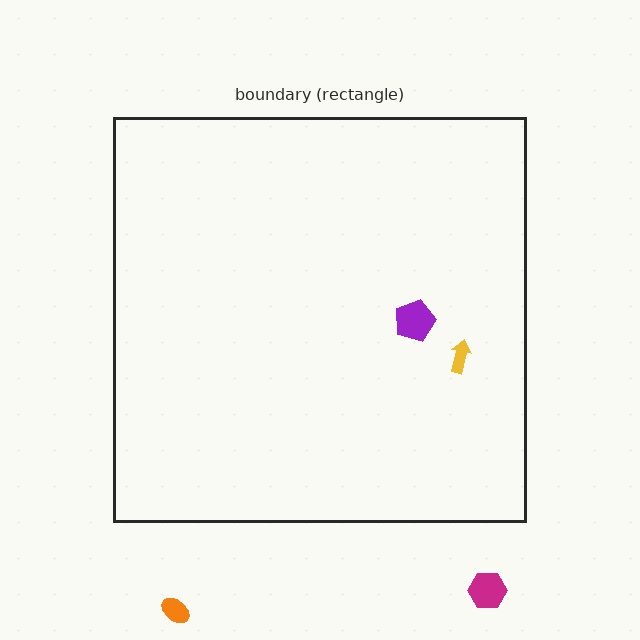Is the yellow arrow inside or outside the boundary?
Inside.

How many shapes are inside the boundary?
2 inside, 2 outside.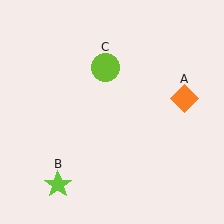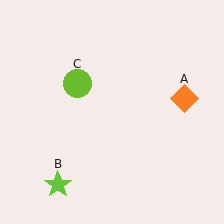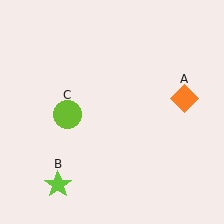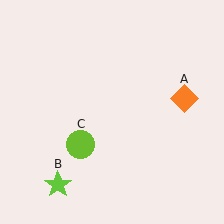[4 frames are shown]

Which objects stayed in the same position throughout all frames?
Orange diamond (object A) and lime star (object B) remained stationary.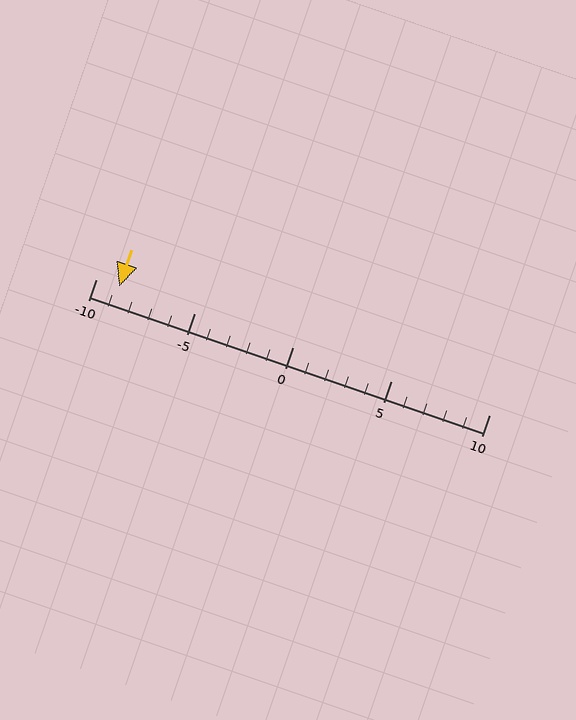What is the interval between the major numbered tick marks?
The major tick marks are spaced 5 units apart.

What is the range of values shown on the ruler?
The ruler shows values from -10 to 10.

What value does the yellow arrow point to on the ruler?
The yellow arrow points to approximately -9.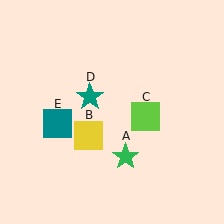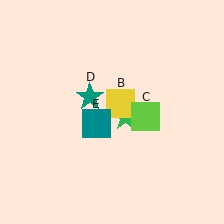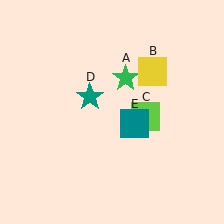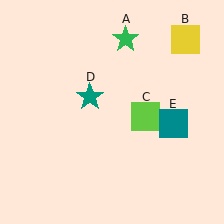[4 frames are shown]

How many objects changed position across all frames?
3 objects changed position: green star (object A), yellow square (object B), teal square (object E).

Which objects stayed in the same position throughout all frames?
Lime square (object C) and teal star (object D) remained stationary.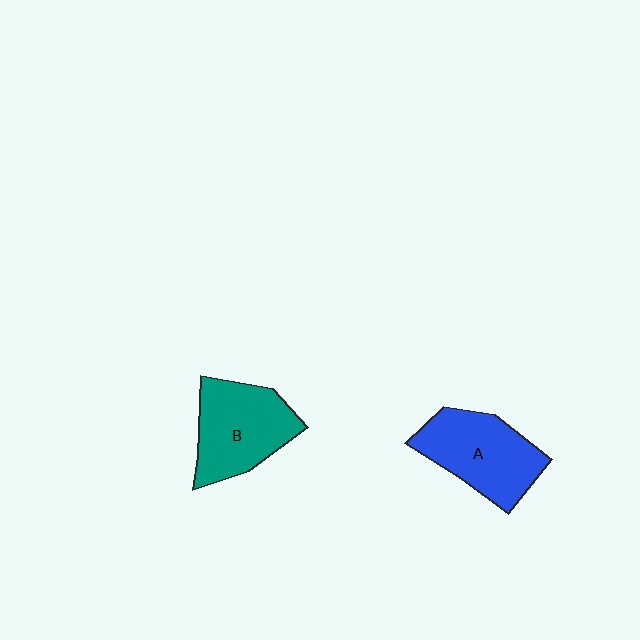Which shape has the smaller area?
Shape B (teal).